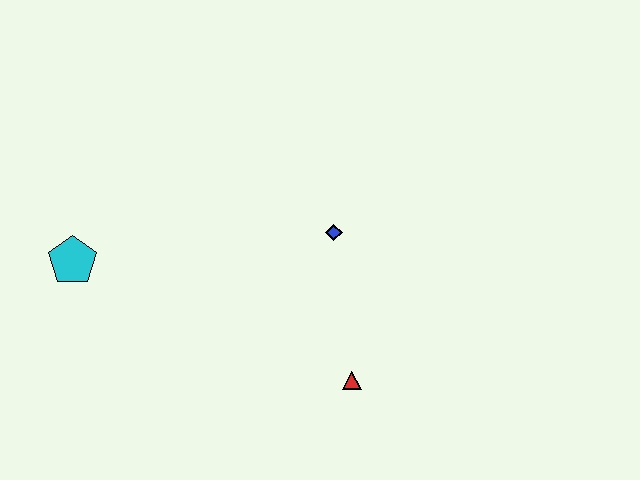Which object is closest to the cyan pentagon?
The blue diamond is closest to the cyan pentagon.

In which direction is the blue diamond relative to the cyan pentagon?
The blue diamond is to the right of the cyan pentagon.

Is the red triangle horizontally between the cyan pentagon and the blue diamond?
No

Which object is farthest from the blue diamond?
The cyan pentagon is farthest from the blue diamond.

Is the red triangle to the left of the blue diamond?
No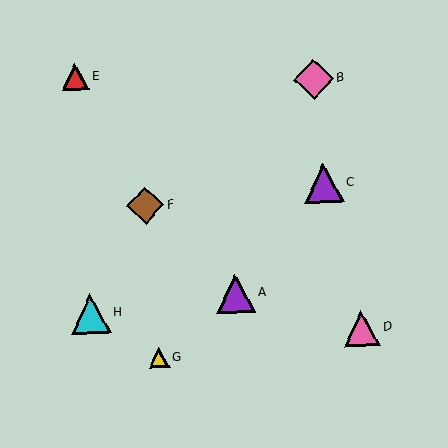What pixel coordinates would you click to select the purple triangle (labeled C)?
Click at (324, 183) to select the purple triangle C.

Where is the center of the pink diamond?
The center of the pink diamond is at (314, 79).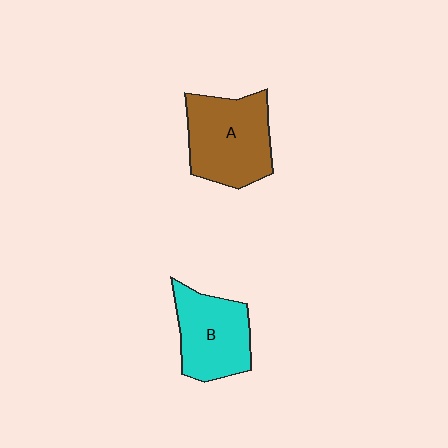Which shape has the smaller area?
Shape B (cyan).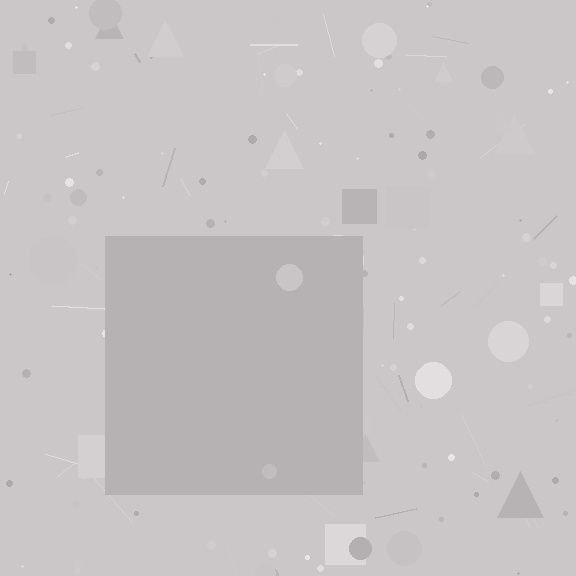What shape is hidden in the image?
A square is hidden in the image.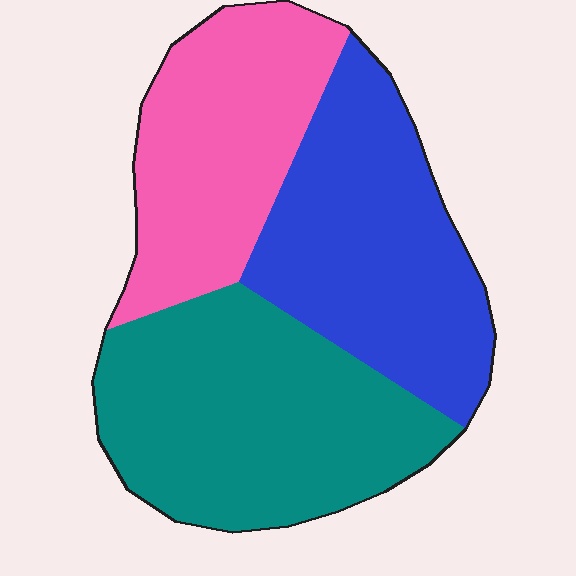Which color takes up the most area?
Teal, at roughly 40%.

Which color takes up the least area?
Pink, at roughly 30%.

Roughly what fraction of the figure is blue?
Blue takes up between a quarter and a half of the figure.